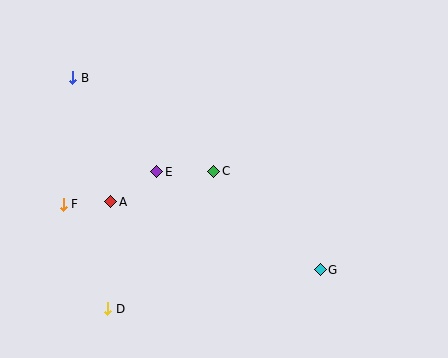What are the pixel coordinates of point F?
Point F is at (63, 204).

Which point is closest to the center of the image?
Point C at (214, 171) is closest to the center.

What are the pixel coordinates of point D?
Point D is at (108, 309).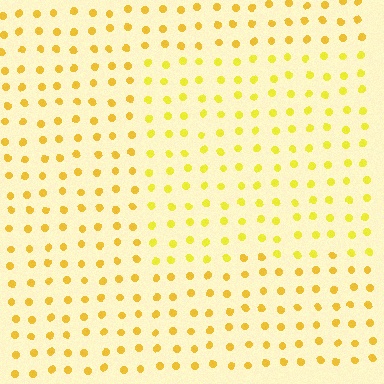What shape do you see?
I see a rectangle.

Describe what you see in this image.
The image is filled with small yellow elements in a uniform arrangement. A rectangle-shaped region is visible where the elements are tinted to a slightly different hue, forming a subtle color boundary.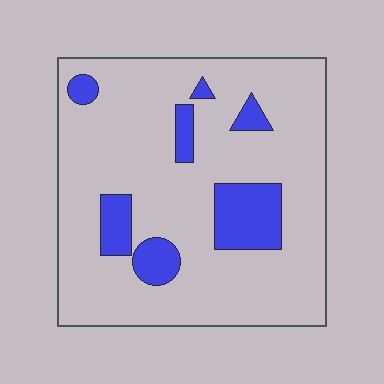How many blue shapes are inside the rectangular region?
7.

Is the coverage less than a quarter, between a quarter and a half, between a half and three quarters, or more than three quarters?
Less than a quarter.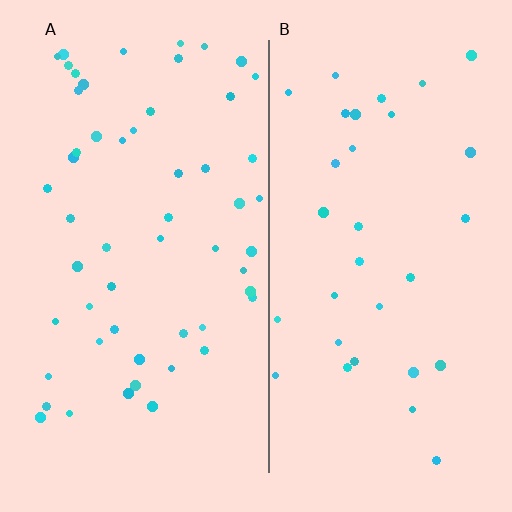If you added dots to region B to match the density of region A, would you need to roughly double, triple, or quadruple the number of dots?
Approximately double.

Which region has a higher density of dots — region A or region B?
A (the left).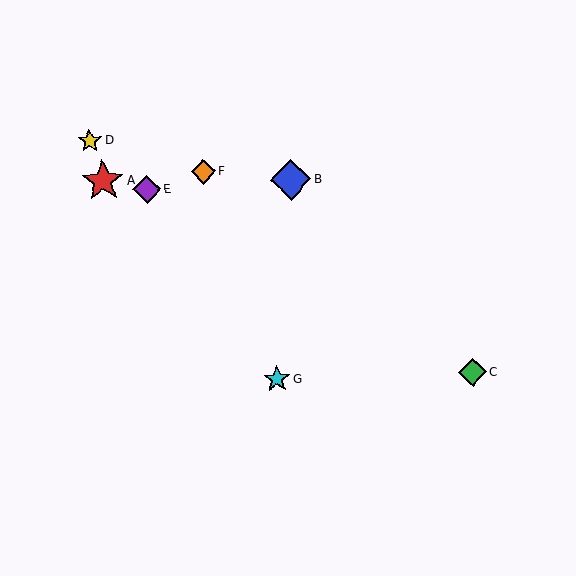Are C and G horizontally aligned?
Yes, both are at y≈372.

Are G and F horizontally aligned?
No, G is at y≈379 and F is at y≈172.